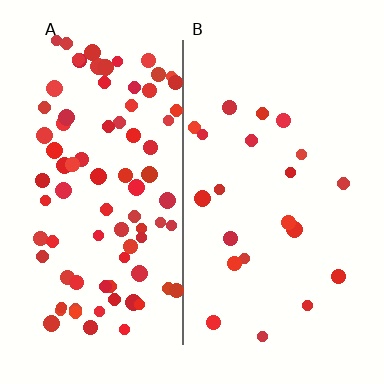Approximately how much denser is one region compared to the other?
Approximately 4.0× — region A over region B.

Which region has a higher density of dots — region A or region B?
A (the left).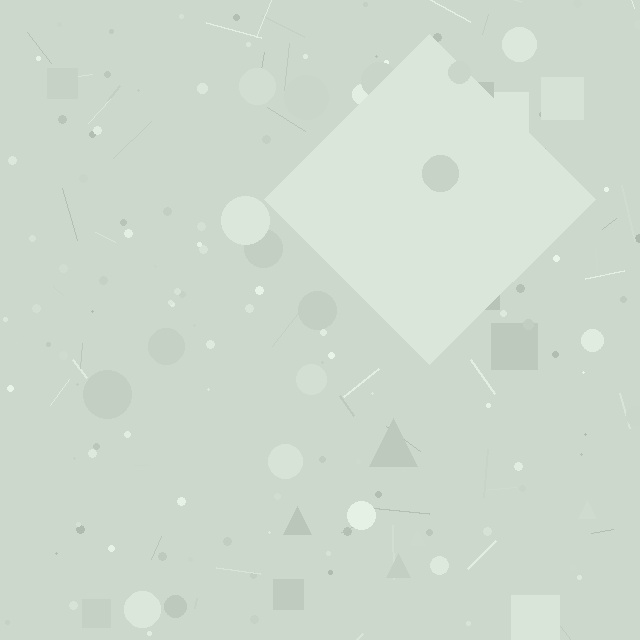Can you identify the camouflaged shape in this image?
The camouflaged shape is a diamond.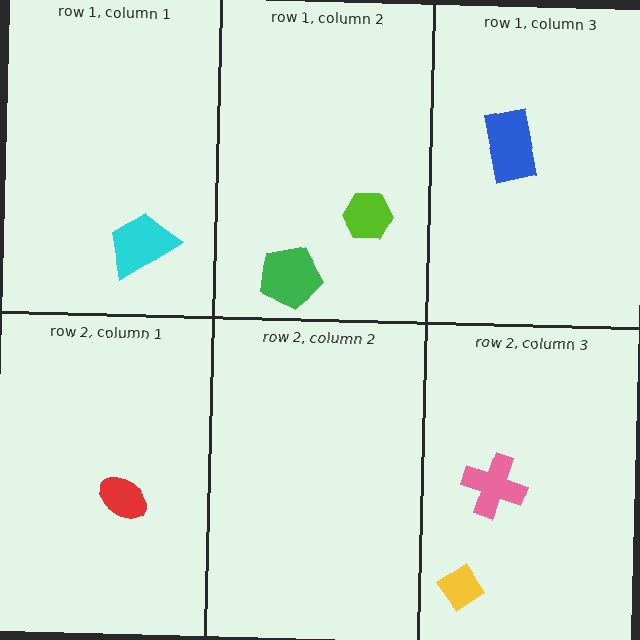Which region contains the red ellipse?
The row 2, column 1 region.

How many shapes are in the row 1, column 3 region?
1.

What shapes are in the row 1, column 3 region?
The blue rectangle.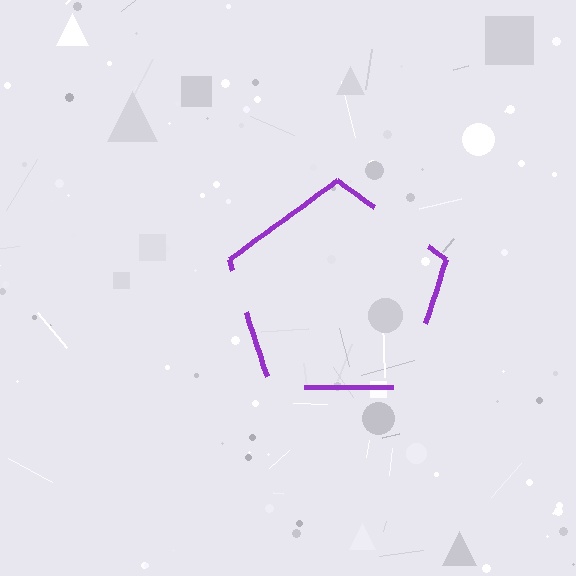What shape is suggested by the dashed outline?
The dashed outline suggests a pentagon.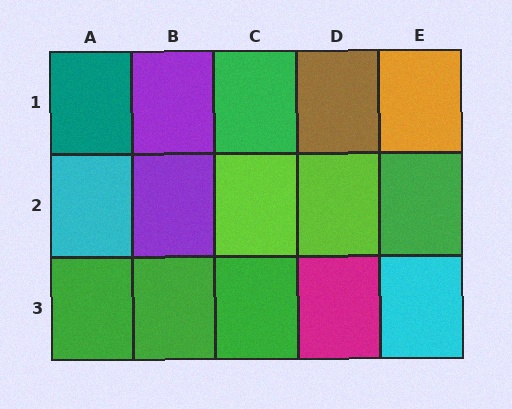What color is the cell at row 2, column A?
Cyan.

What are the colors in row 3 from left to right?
Green, green, green, magenta, cyan.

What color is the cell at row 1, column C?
Green.